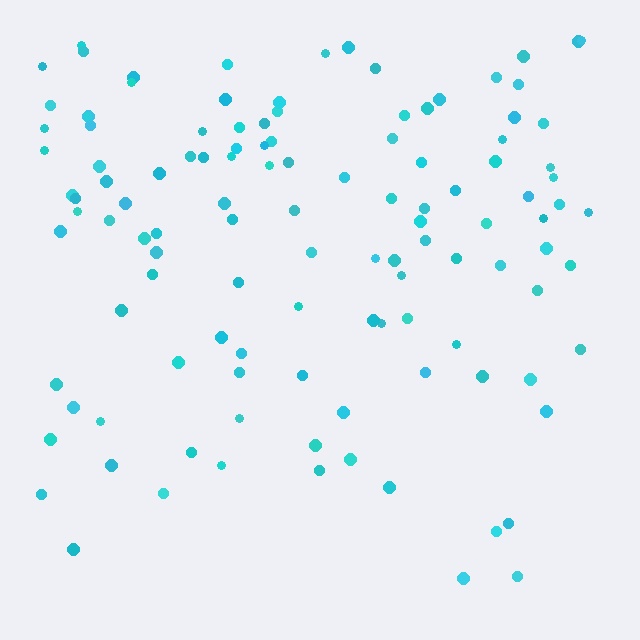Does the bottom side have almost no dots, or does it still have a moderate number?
Still a moderate number, just noticeably fewer than the top.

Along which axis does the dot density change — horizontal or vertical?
Vertical.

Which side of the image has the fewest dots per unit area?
The bottom.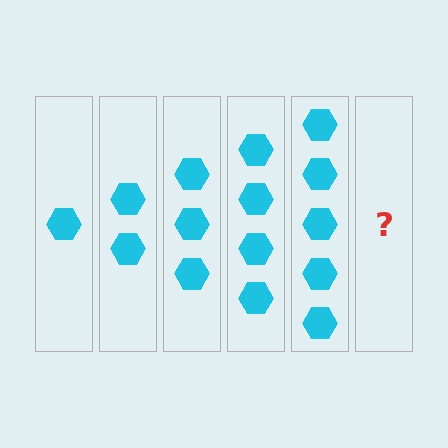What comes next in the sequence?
The next element should be 6 hexagons.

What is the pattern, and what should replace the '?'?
The pattern is that each step adds one more hexagon. The '?' should be 6 hexagons.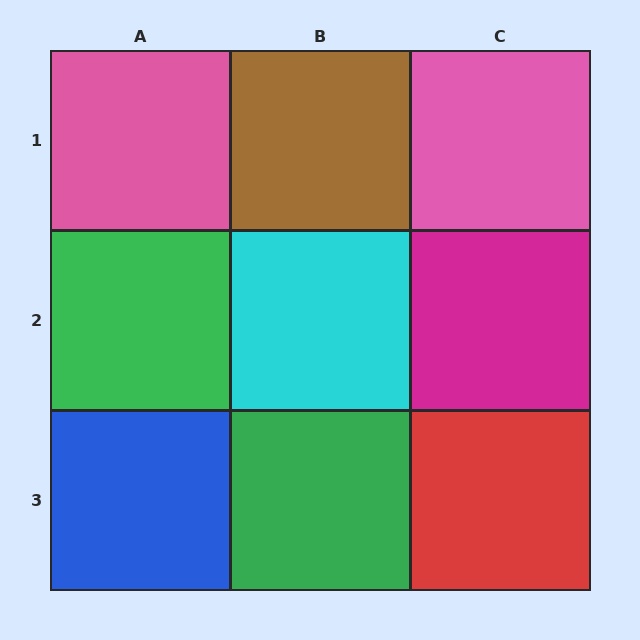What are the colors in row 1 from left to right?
Pink, brown, pink.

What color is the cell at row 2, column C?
Magenta.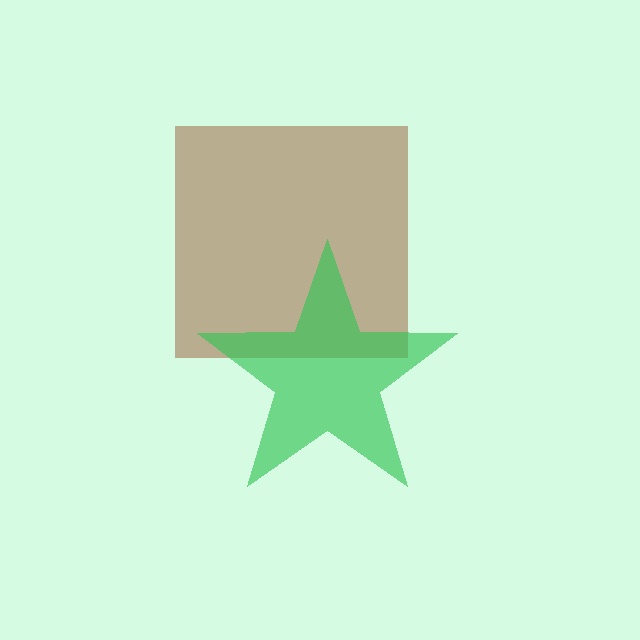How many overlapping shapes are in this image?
There are 2 overlapping shapes in the image.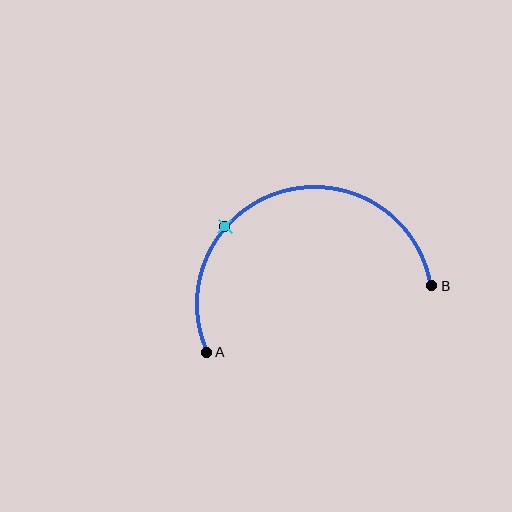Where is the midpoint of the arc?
The arc midpoint is the point on the curve farthest from the straight line joining A and B. It sits above that line.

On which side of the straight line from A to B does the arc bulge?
The arc bulges above the straight line connecting A and B.